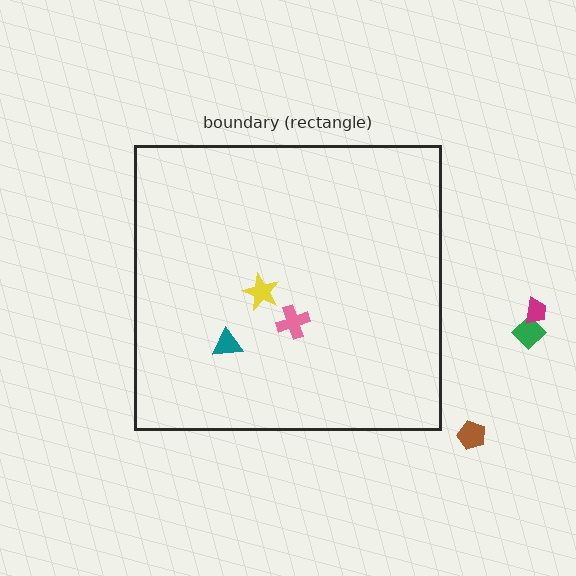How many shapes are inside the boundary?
3 inside, 3 outside.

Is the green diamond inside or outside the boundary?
Outside.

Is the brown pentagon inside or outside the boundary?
Outside.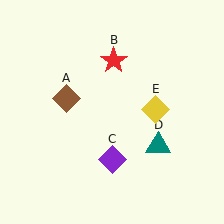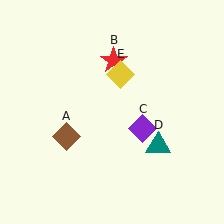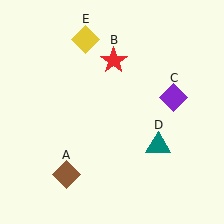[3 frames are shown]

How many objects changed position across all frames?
3 objects changed position: brown diamond (object A), purple diamond (object C), yellow diamond (object E).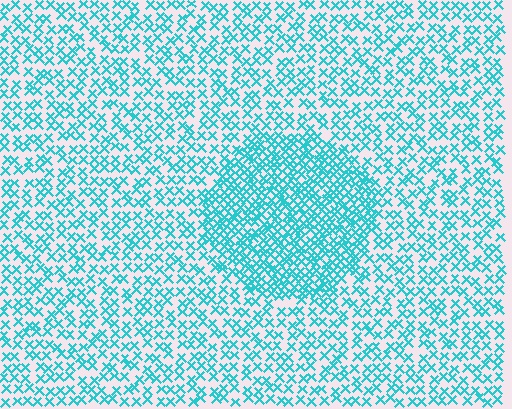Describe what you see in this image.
The image contains small cyan elements arranged at two different densities. A circle-shaped region is visible where the elements are more densely packed than the surrounding area.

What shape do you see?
I see a circle.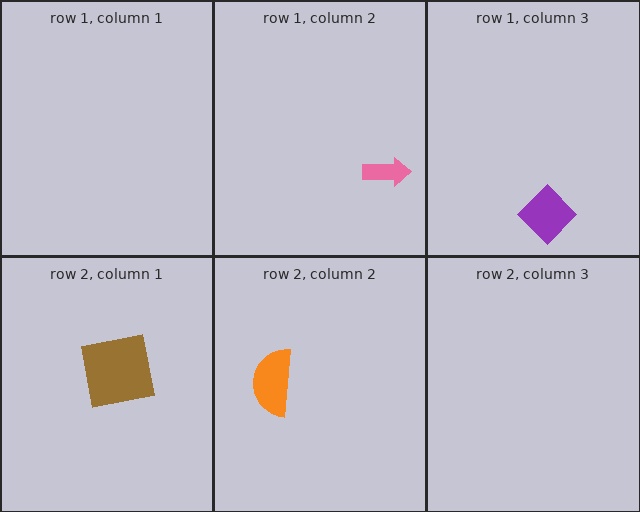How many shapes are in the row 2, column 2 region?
1.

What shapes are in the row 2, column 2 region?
The orange semicircle.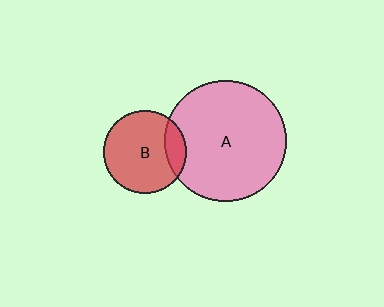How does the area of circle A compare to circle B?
Approximately 2.2 times.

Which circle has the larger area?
Circle A (pink).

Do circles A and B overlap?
Yes.